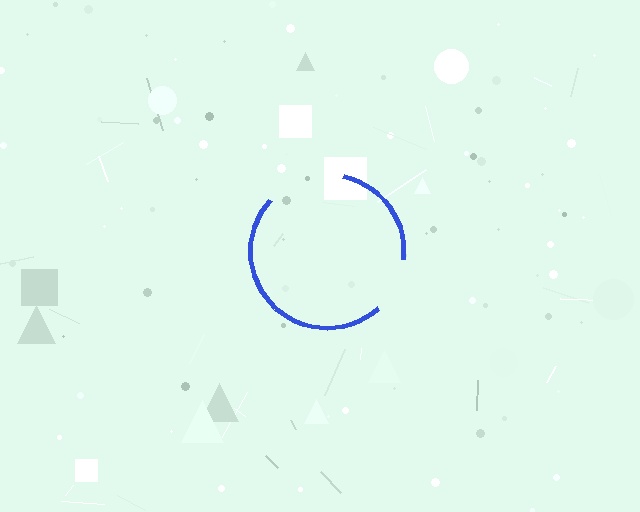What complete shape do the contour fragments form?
The contour fragments form a circle.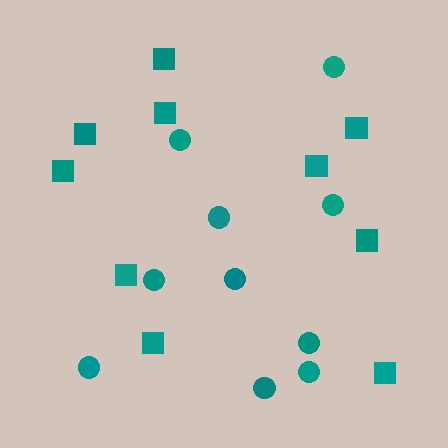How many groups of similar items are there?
There are 2 groups: one group of squares (10) and one group of circles (10).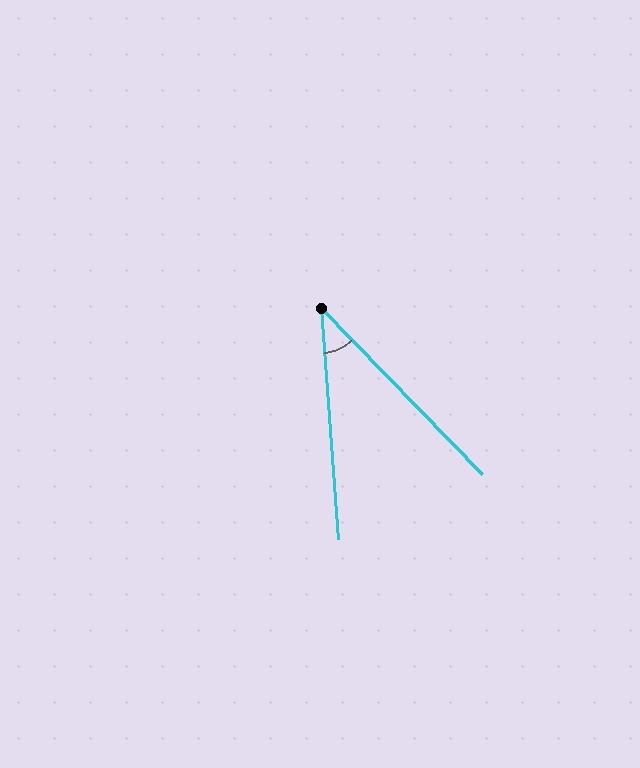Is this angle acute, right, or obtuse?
It is acute.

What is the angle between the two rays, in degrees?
Approximately 40 degrees.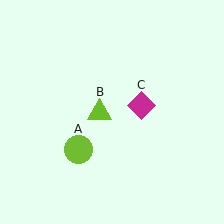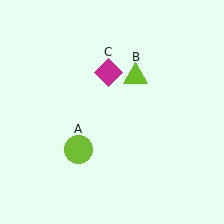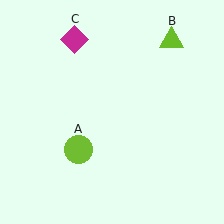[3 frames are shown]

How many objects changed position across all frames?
2 objects changed position: lime triangle (object B), magenta diamond (object C).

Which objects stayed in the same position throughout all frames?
Lime circle (object A) remained stationary.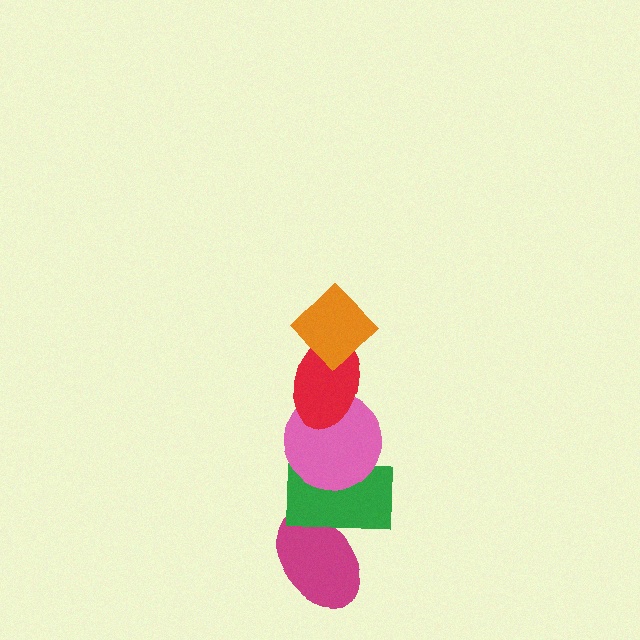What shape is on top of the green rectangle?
The pink circle is on top of the green rectangle.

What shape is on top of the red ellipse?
The orange diamond is on top of the red ellipse.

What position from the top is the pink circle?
The pink circle is 3rd from the top.